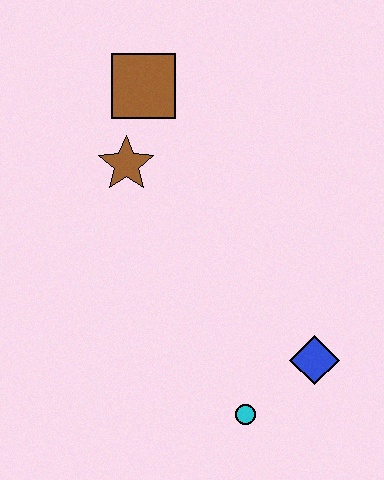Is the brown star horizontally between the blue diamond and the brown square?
No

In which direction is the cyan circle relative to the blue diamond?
The cyan circle is to the left of the blue diamond.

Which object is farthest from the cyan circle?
The brown square is farthest from the cyan circle.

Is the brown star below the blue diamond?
No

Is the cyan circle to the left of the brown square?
No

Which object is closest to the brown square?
The brown star is closest to the brown square.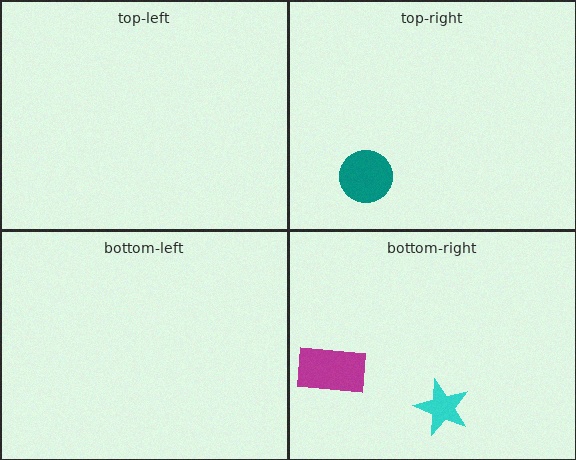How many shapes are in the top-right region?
1.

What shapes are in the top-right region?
The teal circle.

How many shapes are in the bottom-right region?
2.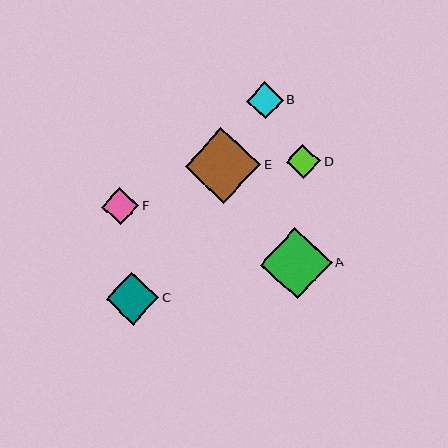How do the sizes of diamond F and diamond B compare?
Diamond F and diamond B are approximately the same size.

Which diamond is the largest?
Diamond E is the largest with a size of approximately 76 pixels.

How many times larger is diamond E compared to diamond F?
Diamond E is approximately 2.0 times the size of diamond F.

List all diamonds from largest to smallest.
From largest to smallest: E, A, C, F, B, D.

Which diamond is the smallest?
Diamond D is the smallest with a size of approximately 34 pixels.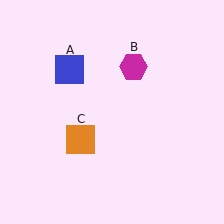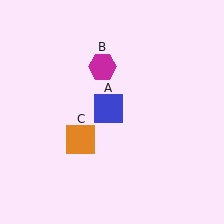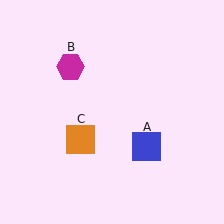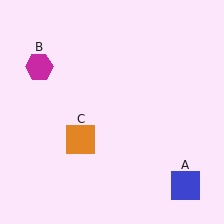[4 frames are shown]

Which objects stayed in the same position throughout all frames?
Orange square (object C) remained stationary.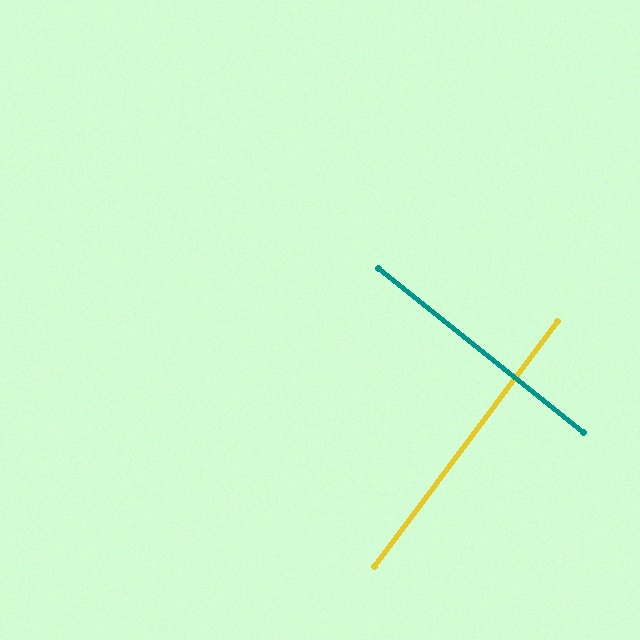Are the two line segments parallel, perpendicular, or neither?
Perpendicular — they meet at approximately 88°.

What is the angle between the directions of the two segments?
Approximately 88 degrees.